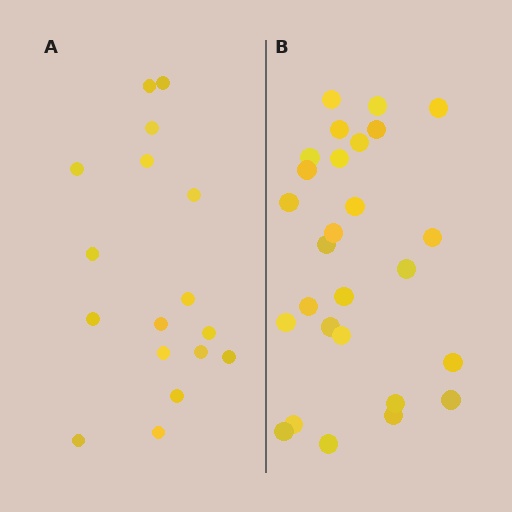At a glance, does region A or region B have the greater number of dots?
Region B (the right region) has more dots.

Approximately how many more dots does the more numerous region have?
Region B has roughly 10 or so more dots than region A.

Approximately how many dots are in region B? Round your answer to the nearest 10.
About 30 dots. (The exact count is 27, which rounds to 30.)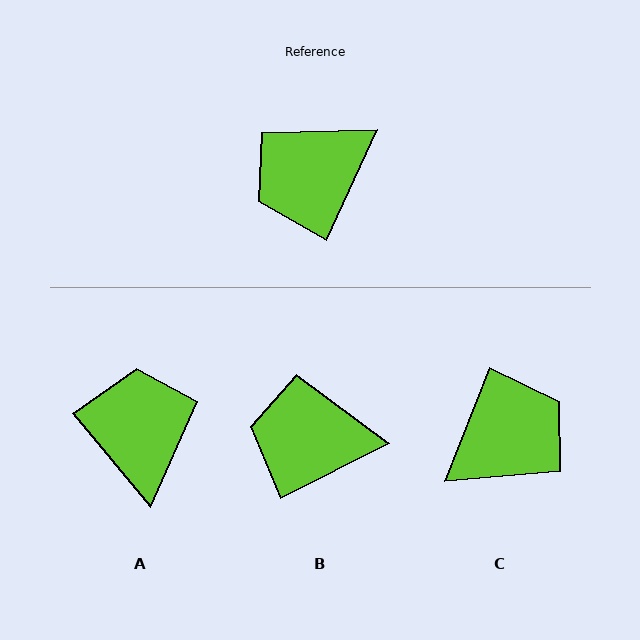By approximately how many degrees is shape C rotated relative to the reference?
Approximately 176 degrees clockwise.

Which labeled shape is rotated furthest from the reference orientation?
C, about 176 degrees away.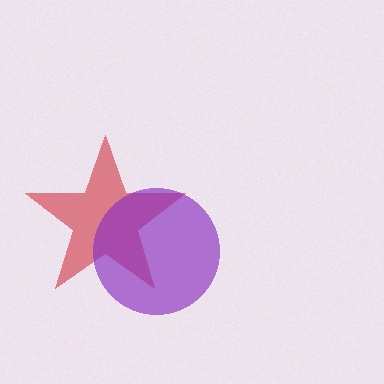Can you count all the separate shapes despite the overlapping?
Yes, there are 2 separate shapes.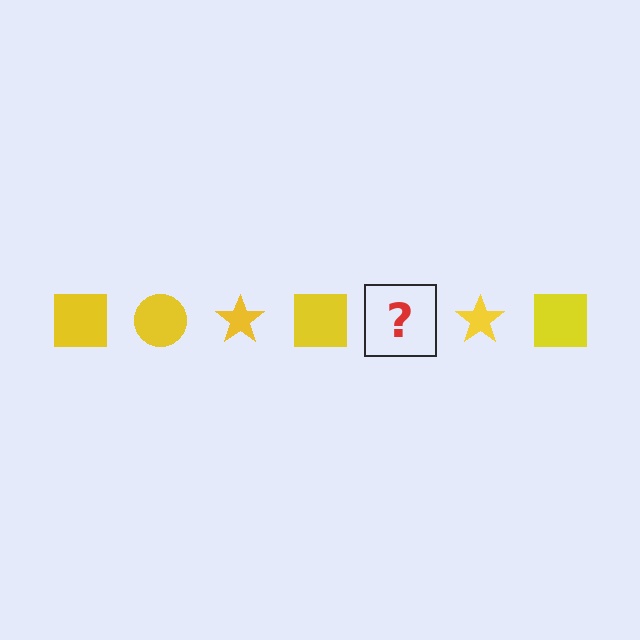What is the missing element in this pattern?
The missing element is a yellow circle.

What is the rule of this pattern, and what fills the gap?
The rule is that the pattern cycles through square, circle, star shapes in yellow. The gap should be filled with a yellow circle.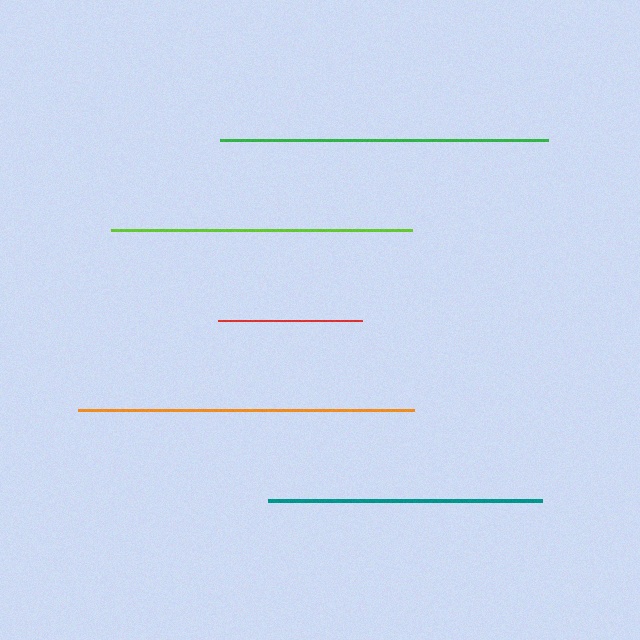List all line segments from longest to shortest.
From longest to shortest: orange, green, lime, teal, red.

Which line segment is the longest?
The orange line is the longest at approximately 335 pixels.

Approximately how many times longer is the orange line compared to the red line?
The orange line is approximately 2.3 times the length of the red line.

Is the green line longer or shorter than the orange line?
The orange line is longer than the green line.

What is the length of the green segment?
The green segment is approximately 328 pixels long.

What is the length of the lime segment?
The lime segment is approximately 301 pixels long.